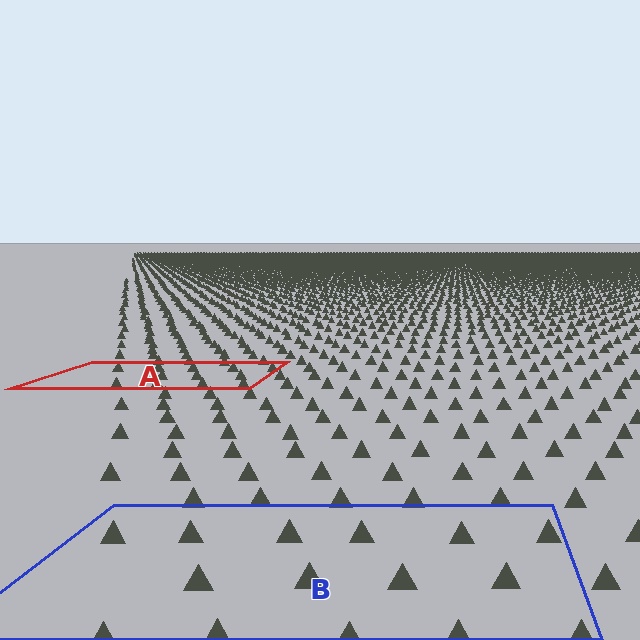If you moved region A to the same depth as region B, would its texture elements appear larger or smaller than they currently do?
They would appear larger. At a closer depth, the same texture elements are projected at a bigger on-screen size.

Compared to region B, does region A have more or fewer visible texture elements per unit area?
Region A has more texture elements per unit area — they are packed more densely because it is farther away.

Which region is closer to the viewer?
Region B is closer. The texture elements there are larger and more spread out.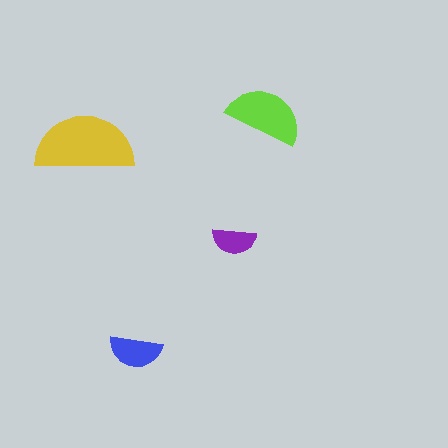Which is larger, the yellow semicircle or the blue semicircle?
The yellow one.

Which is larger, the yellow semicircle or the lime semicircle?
The yellow one.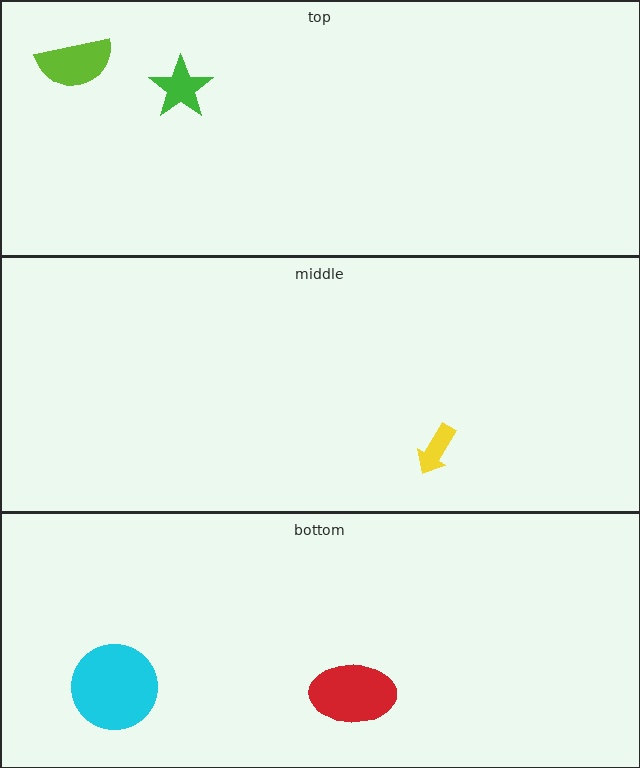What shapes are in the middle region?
The yellow arrow.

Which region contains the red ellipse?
The bottom region.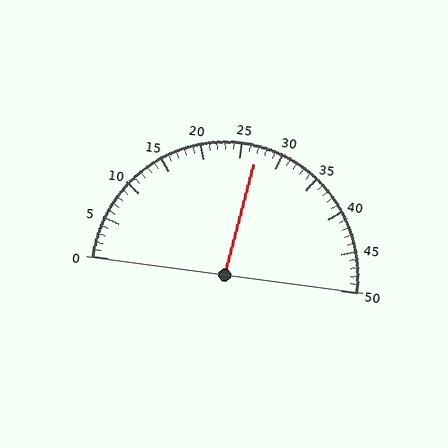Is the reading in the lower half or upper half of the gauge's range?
The reading is in the upper half of the range (0 to 50).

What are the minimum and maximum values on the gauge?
The gauge ranges from 0 to 50.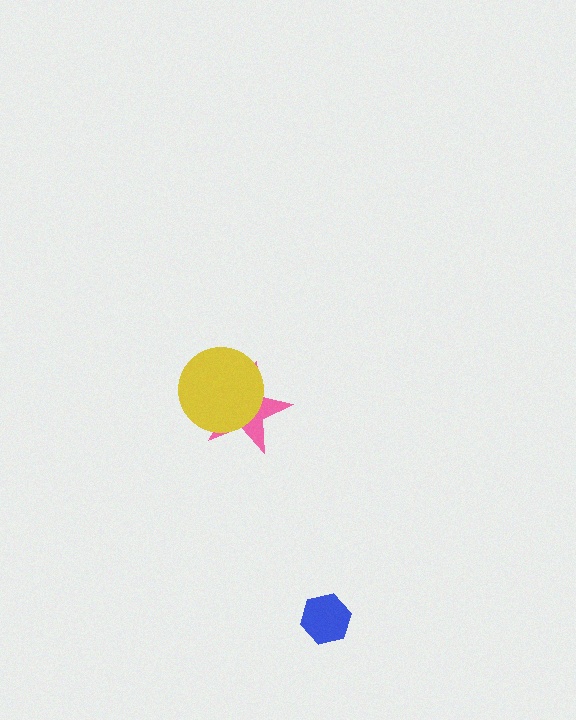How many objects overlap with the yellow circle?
1 object overlaps with the yellow circle.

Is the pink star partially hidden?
Yes, it is partially covered by another shape.